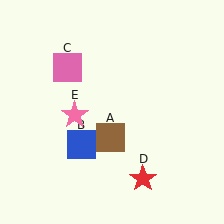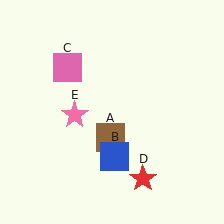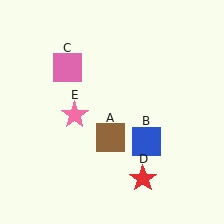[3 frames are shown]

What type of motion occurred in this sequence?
The blue square (object B) rotated counterclockwise around the center of the scene.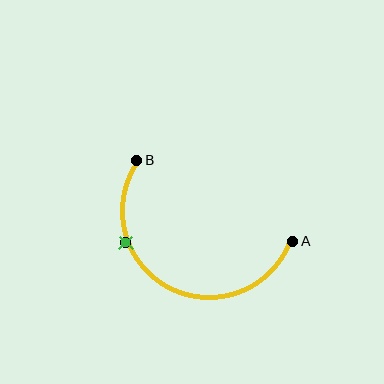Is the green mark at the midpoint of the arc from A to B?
No. The green mark lies on the arc but is closer to endpoint B. The arc midpoint would be at the point on the curve equidistant along the arc from both A and B.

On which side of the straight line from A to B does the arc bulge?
The arc bulges below the straight line connecting A and B.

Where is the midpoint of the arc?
The arc midpoint is the point on the curve farthest from the straight line joining A and B. It sits below that line.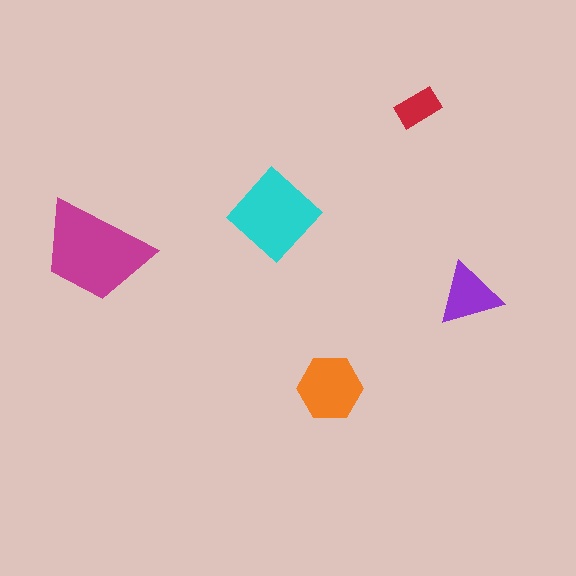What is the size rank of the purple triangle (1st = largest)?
4th.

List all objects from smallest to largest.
The red rectangle, the purple triangle, the orange hexagon, the cyan diamond, the magenta trapezoid.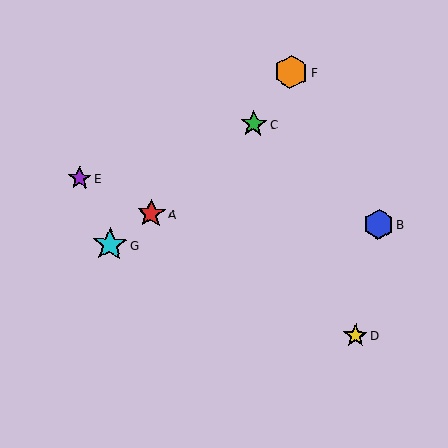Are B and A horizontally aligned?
Yes, both are at y≈224.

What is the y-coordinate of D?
Object D is at y≈336.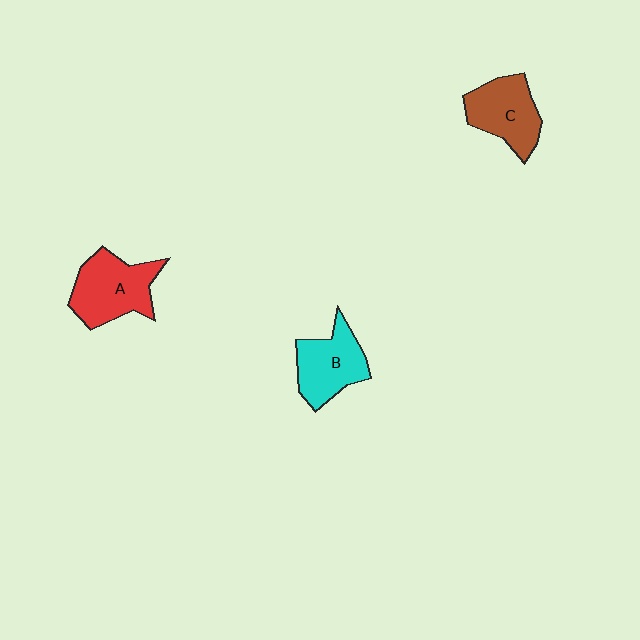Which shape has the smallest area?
Shape B (cyan).